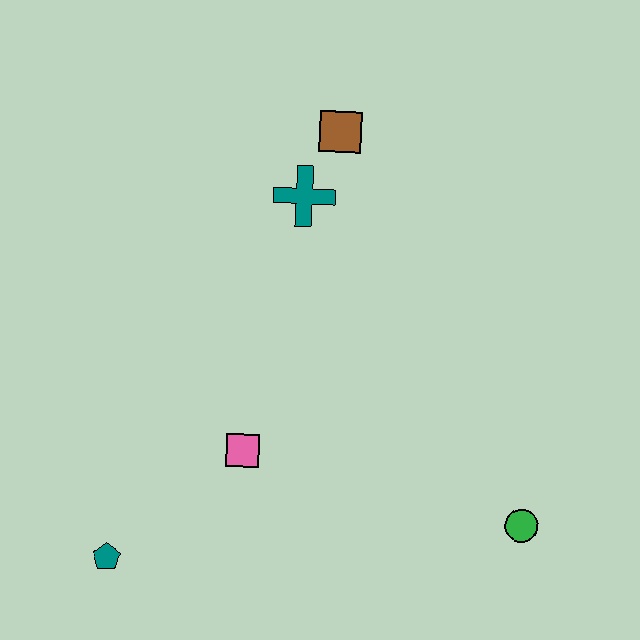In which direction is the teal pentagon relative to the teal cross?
The teal pentagon is below the teal cross.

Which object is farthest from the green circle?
The brown square is farthest from the green circle.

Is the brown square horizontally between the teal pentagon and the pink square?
No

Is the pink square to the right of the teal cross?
No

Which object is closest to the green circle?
The pink square is closest to the green circle.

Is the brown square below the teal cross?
No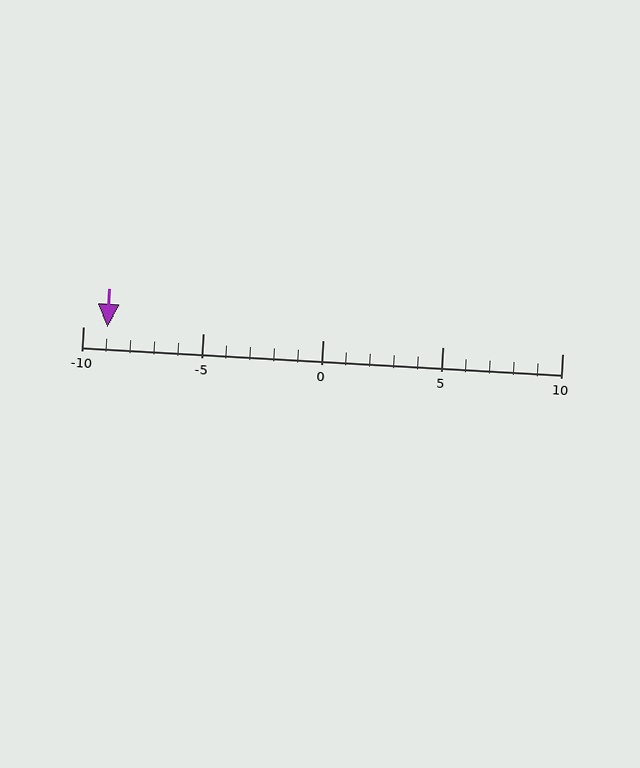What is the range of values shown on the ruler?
The ruler shows values from -10 to 10.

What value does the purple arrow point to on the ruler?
The purple arrow points to approximately -9.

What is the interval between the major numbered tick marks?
The major tick marks are spaced 5 units apart.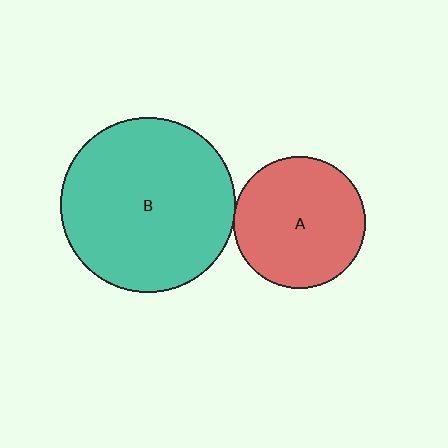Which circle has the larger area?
Circle B (teal).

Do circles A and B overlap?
Yes.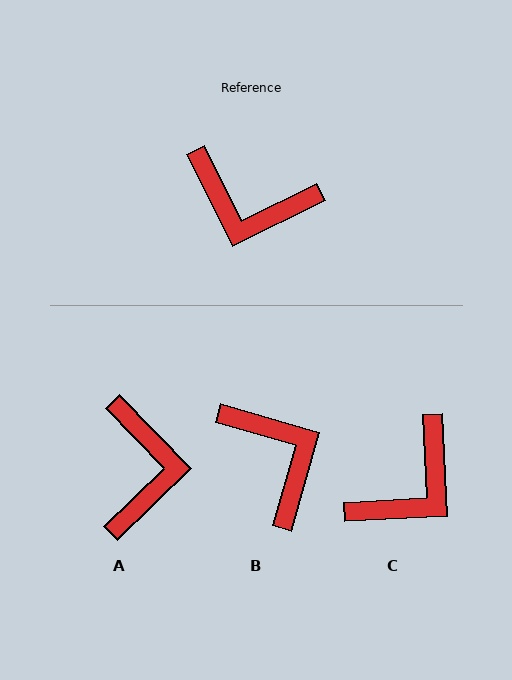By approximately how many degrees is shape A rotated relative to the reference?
Approximately 108 degrees counter-clockwise.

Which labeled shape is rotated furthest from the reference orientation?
B, about 138 degrees away.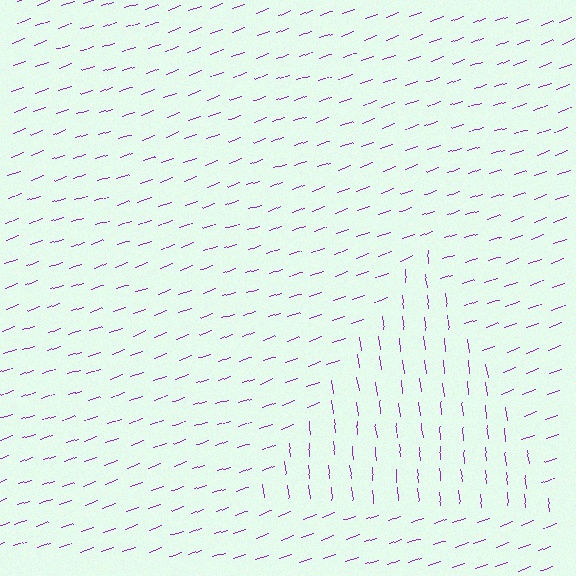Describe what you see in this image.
The image is filled with small purple line segments. A triangle region in the image has lines oriented differently from the surrounding lines, creating a visible texture boundary.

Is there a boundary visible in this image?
Yes, there is a texture boundary formed by a change in line orientation.